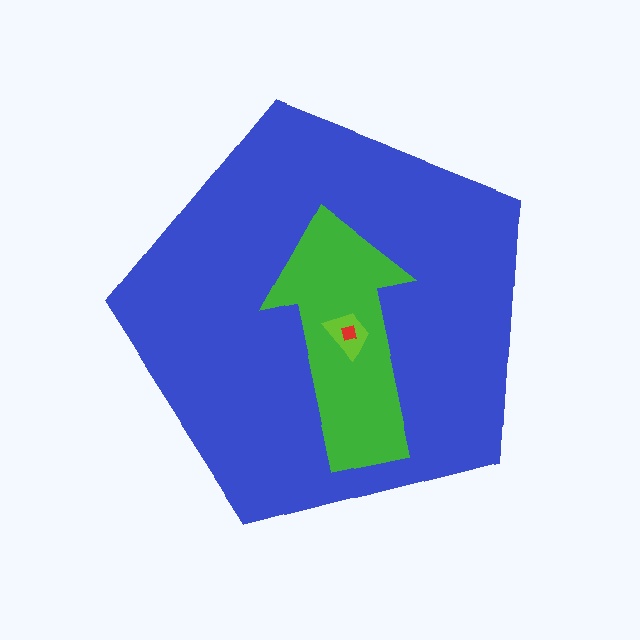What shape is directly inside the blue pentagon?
The green arrow.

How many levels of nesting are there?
4.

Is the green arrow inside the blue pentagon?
Yes.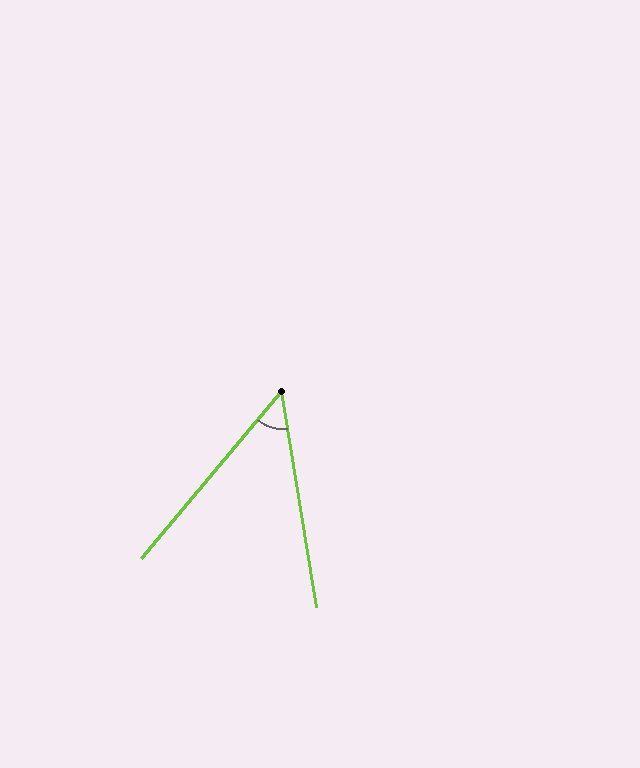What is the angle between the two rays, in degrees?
Approximately 49 degrees.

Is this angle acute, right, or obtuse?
It is acute.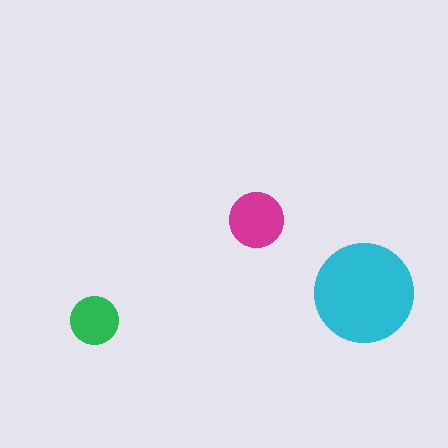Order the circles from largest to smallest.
the cyan one, the magenta one, the green one.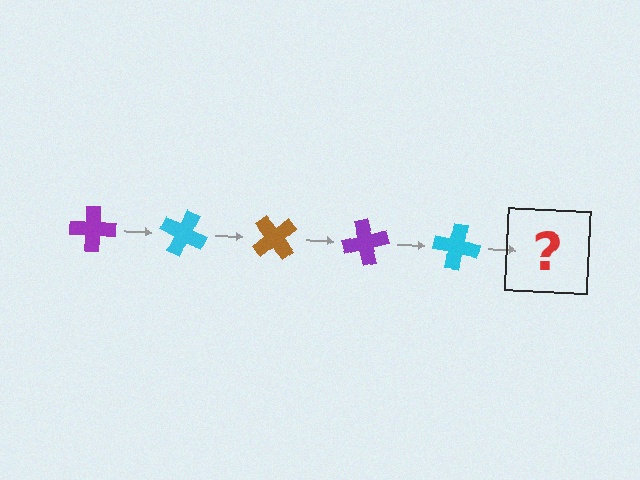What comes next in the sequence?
The next element should be a brown cross, rotated 125 degrees from the start.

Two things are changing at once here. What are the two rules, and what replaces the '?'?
The two rules are that it rotates 25 degrees each step and the color cycles through purple, cyan, and brown. The '?' should be a brown cross, rotated 125 degrees from the start.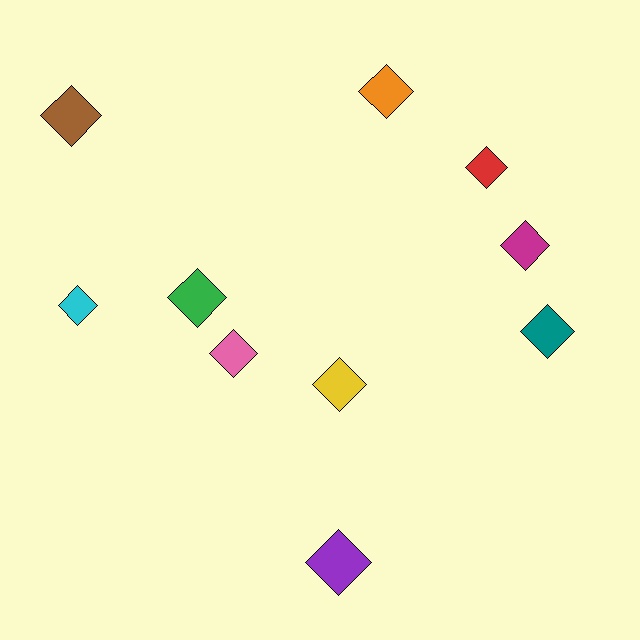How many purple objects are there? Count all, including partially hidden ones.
There is 1 purple object.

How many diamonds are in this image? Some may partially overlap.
There are 10 diamonds.